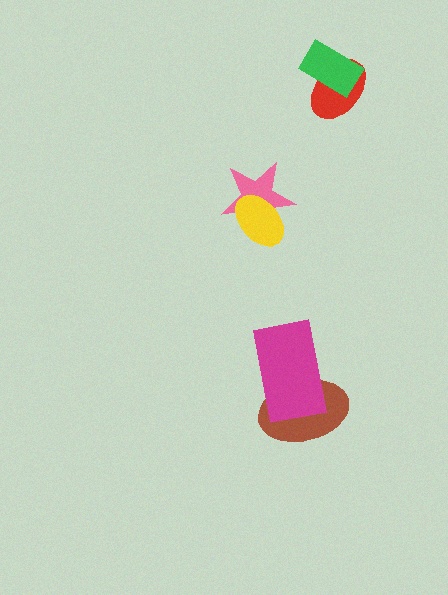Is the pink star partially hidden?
Yes, it is partially covered by another shape.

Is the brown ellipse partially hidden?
Yes, it is partially covered by another shape.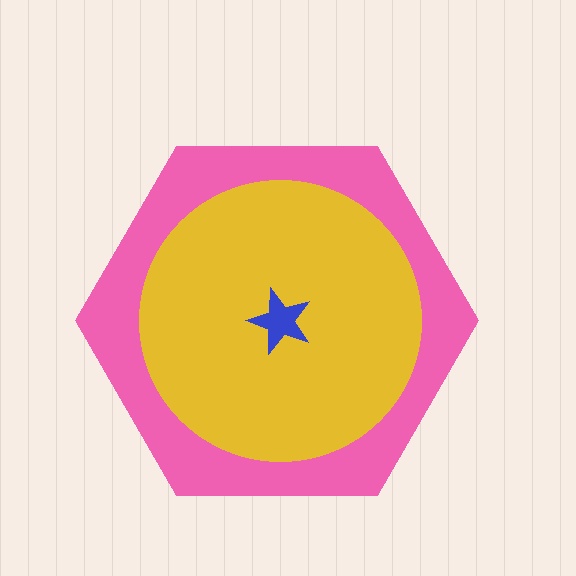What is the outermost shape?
The pink hexagon.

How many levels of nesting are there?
3.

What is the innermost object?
The blue star.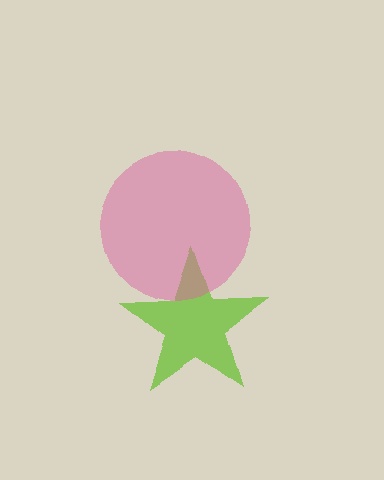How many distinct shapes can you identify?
There are 2 distinct shapes: a lime star, a pink circle.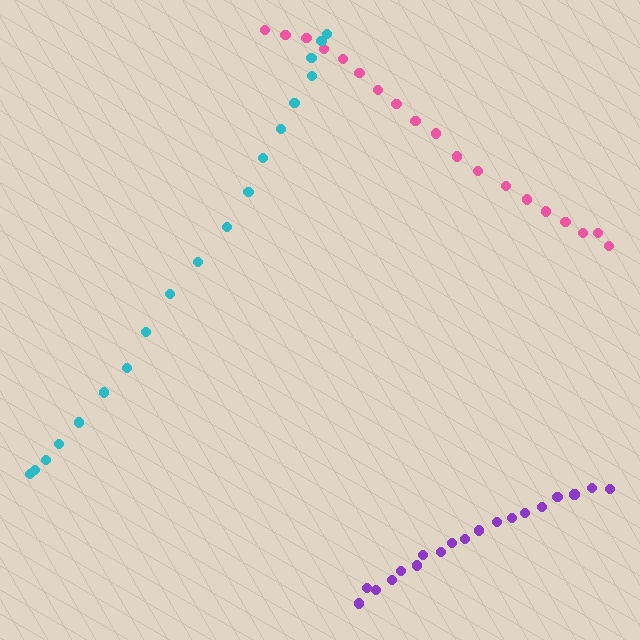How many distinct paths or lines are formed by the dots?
There are 3 distinct paths.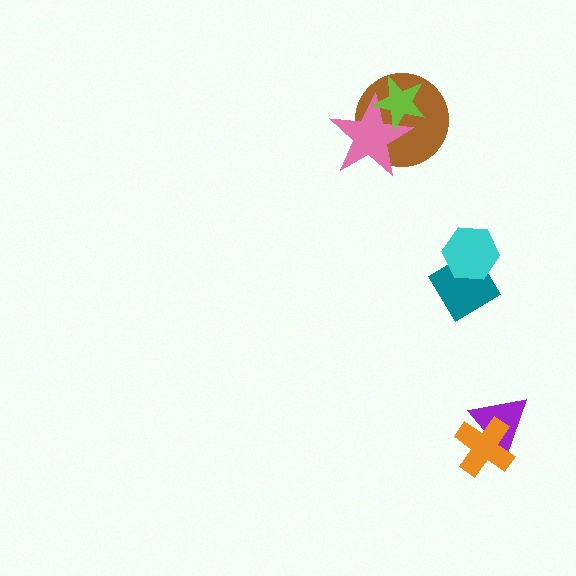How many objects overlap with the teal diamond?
1 object overlaps with the teal diamond.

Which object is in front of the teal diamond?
The cyan hexagon is in front of the teal diamond.